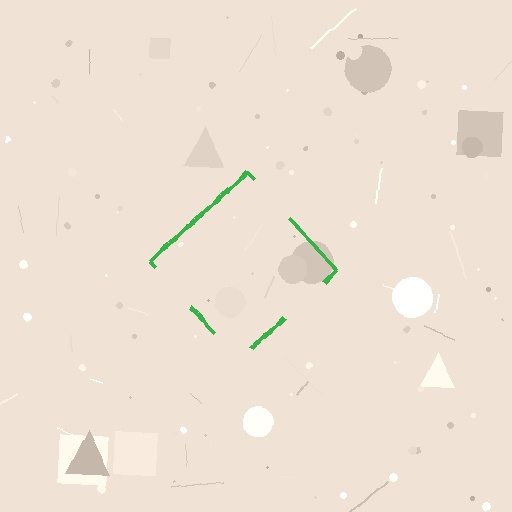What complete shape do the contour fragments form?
The contour fragments form a diamond.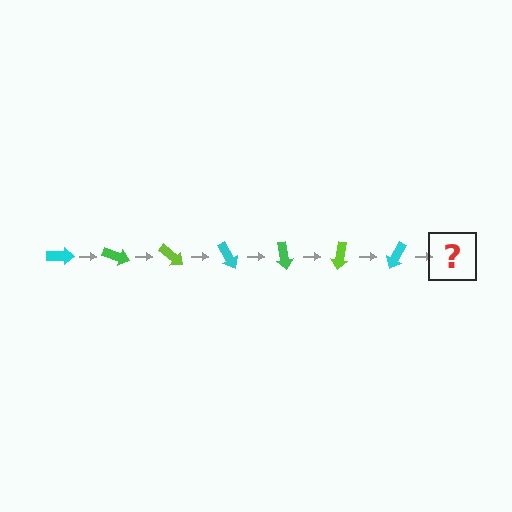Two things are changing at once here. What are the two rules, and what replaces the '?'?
The two rules are that it rotates 20 degrees each step and the color cycles through cyan, green, and lime. The '?' should be a green arrow, rotated 140 degrees from the start.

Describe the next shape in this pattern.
It should be a green arrow, rotated 140 degrees from the start.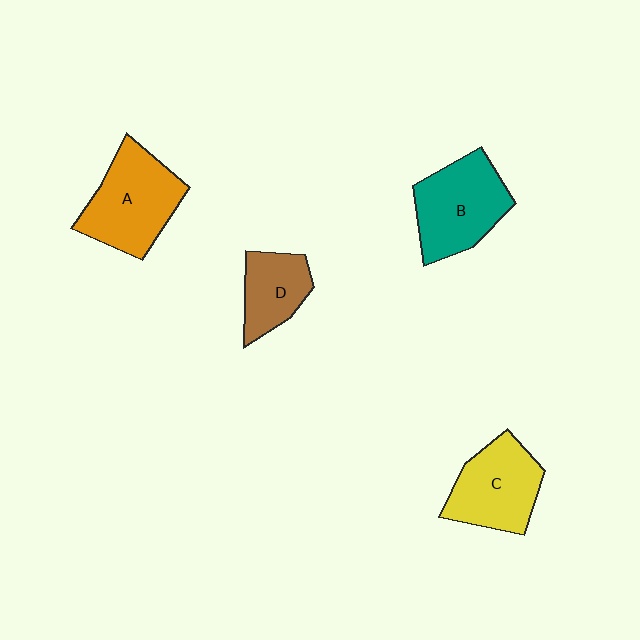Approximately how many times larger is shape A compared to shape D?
Approximately 1.6 times.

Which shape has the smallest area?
Shape D (brown).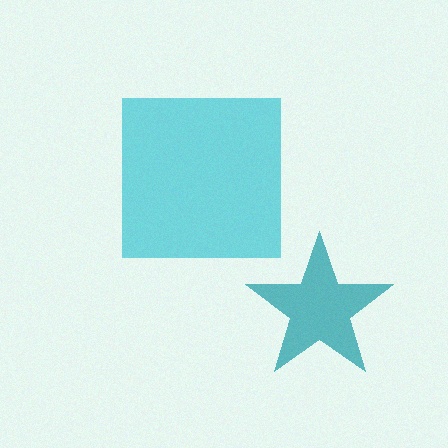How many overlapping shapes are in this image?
There are 2 overlapping shapes in the image.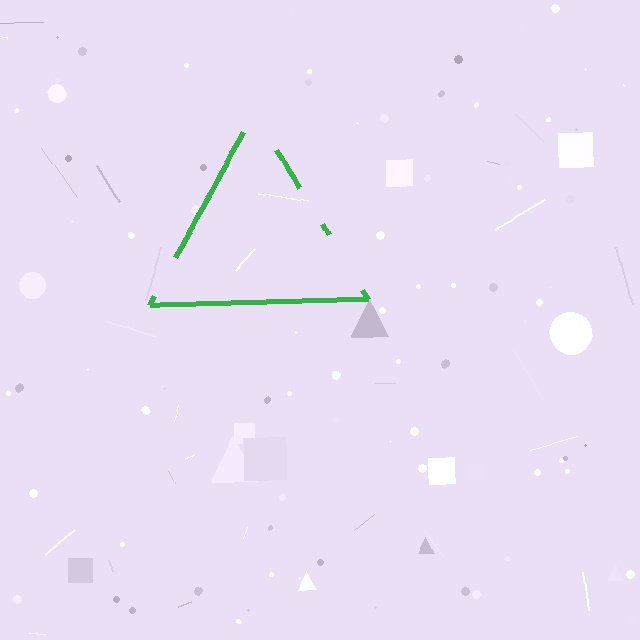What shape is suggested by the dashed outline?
The dashed outline suggests a triangle.